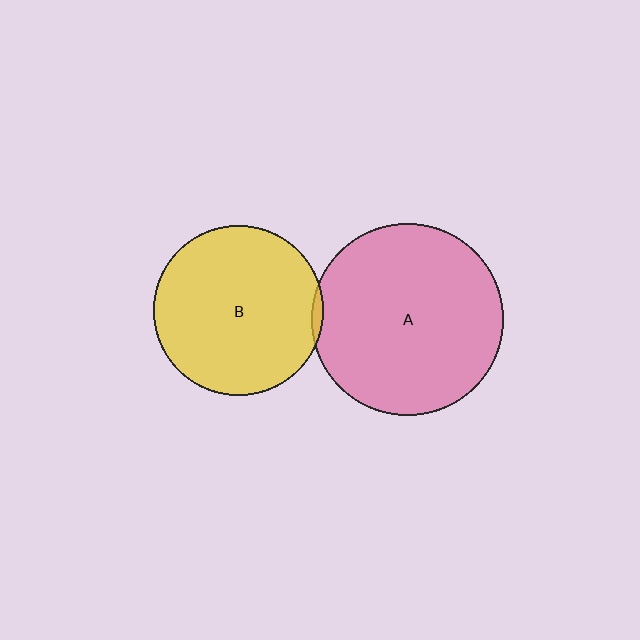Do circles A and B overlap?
Yes.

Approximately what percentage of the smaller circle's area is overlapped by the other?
Approximately 5%.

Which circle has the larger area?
Circle A (pink).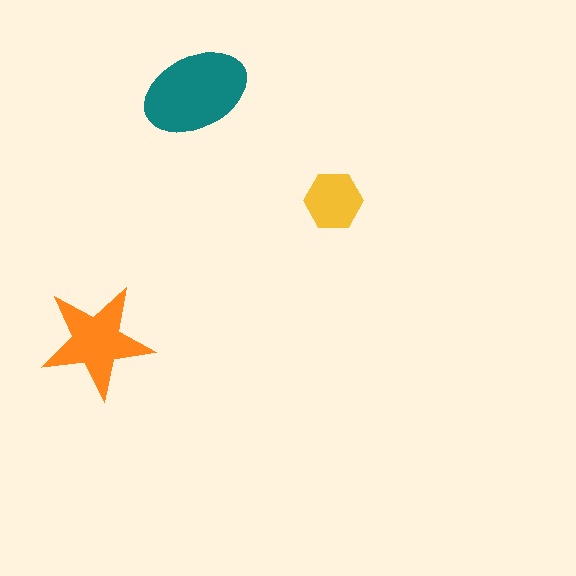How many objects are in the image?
There are 3 objects in the image.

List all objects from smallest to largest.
The yellow hexagon, the orange star, the teal ellipse.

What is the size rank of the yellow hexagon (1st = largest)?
3rd.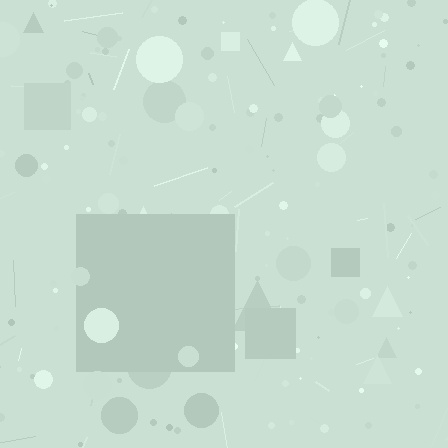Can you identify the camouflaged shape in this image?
The camouflaged shape is a square.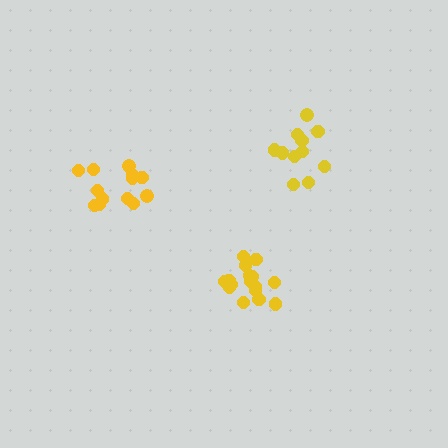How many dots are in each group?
Group 1: 14 dots, Group 2: 11 dots, Group 3: 16 dots (41 total).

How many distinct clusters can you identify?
There are 3 distinct clusters.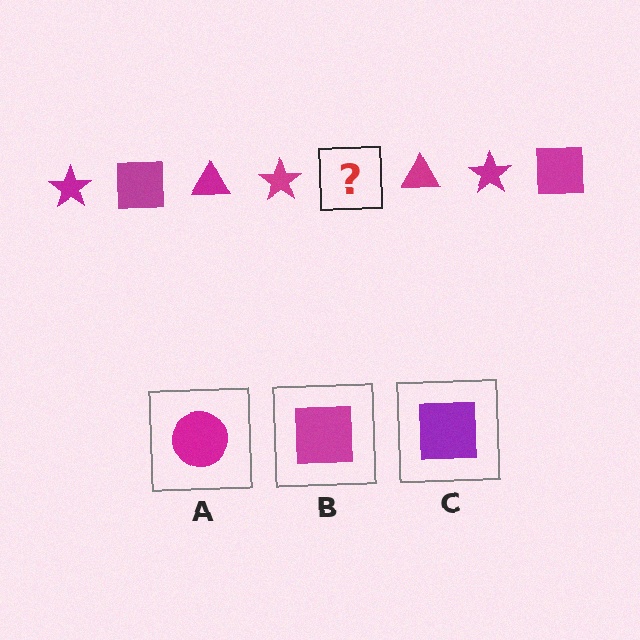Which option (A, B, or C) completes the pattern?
B.